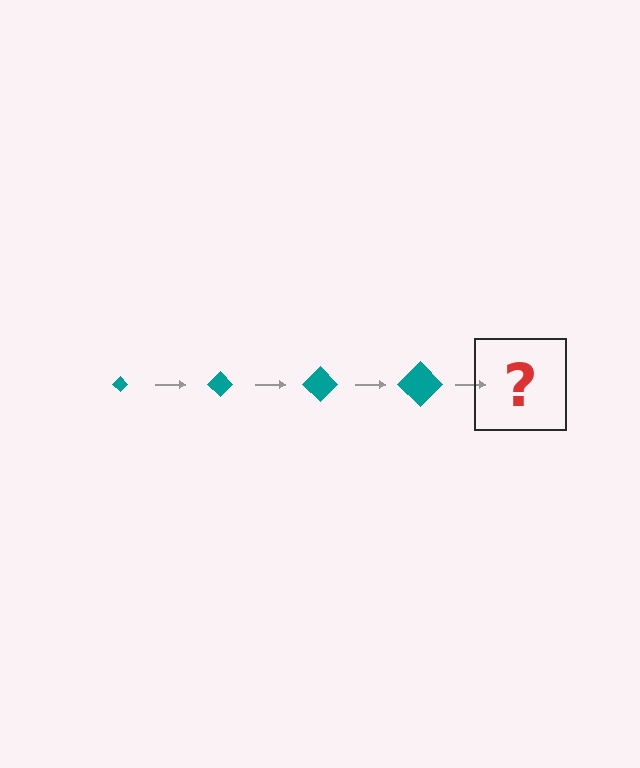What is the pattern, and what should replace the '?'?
The pattern is that the diamond gets progressively larger each step. The '?' should be a teal diamond, larger than the previous one.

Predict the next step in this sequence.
The next step is a teal diamond, larger than the previous one.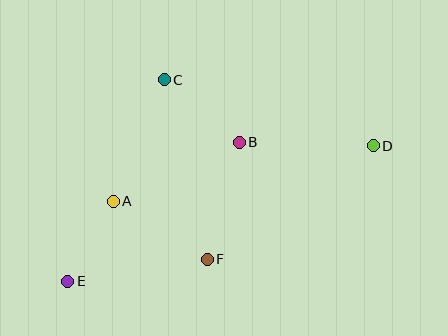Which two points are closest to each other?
Points A and E are closest to each other.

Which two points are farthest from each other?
Points D and E are farthest from each other.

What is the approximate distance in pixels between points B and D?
The distance between B and D is approximately 134 pixels.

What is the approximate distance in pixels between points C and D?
The distance between C and D is approximately 219 pixels.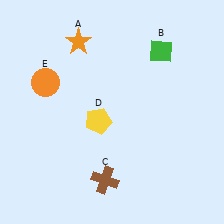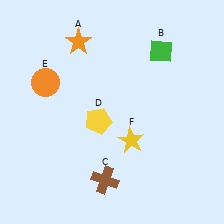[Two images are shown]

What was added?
A yellow star (F) was added in Image 2.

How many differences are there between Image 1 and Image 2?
There is 1 difference between the two images.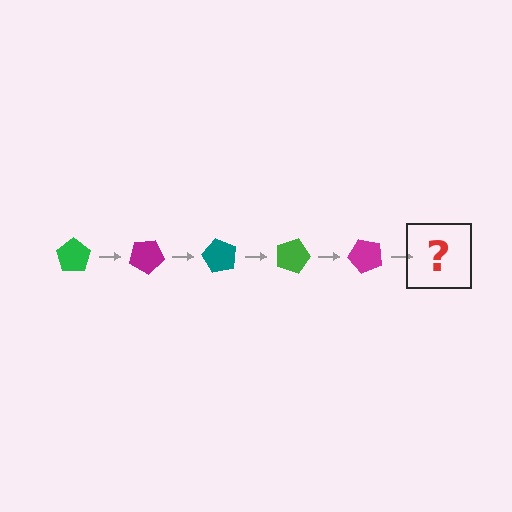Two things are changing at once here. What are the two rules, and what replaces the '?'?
The two rules are that it rotates 30 degrees each step and the color cycles through green, magenta, and teal. The '?' should be a teal pentagon, rotated 150 degrees from the start.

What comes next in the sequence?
The next element should be a teal pentagon, rotated 150 degrees from the start.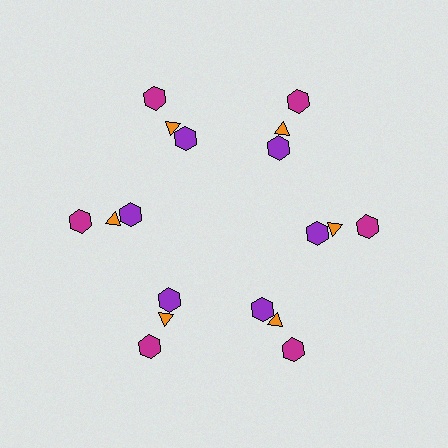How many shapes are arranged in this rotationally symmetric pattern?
There are 18 shapes, arranged in 6 groups of 3.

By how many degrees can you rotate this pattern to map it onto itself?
The pattern maps onto itself every 60 degrees of rotation.